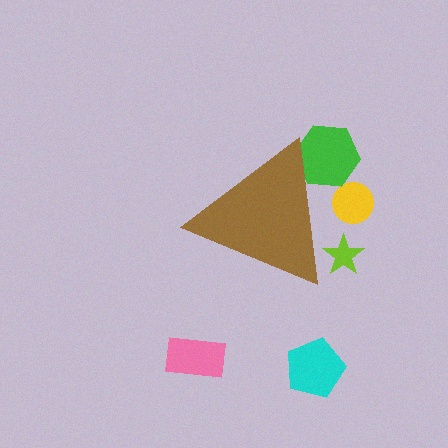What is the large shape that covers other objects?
A brown triangle.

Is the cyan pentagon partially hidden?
No, the cyan pentagon is fully visible.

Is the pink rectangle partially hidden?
No, the pink rectangle is fully visible.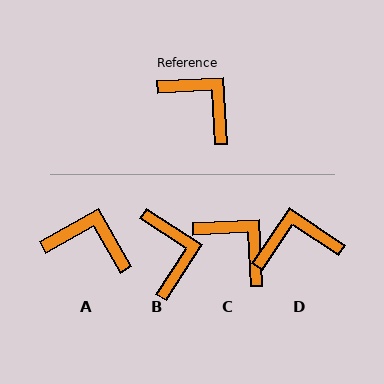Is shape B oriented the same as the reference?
No, it is off by about 36 degrees.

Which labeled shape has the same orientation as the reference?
C.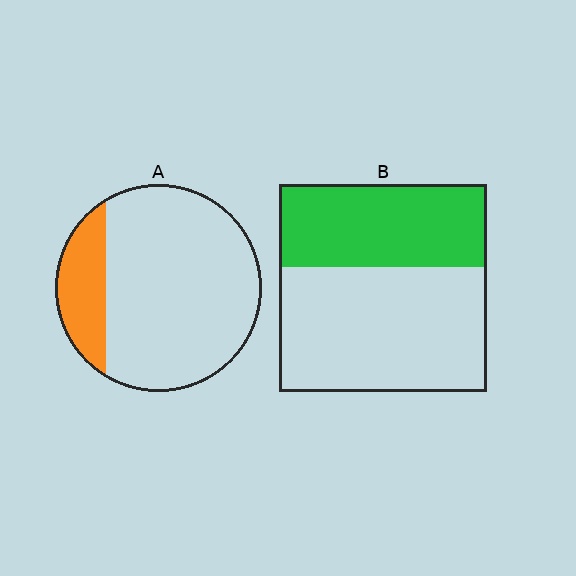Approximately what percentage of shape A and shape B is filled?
A is approximately 20% and B is approximately 40%.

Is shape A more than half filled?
No.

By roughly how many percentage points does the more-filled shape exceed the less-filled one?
By roughly 20 percentage points (B over A).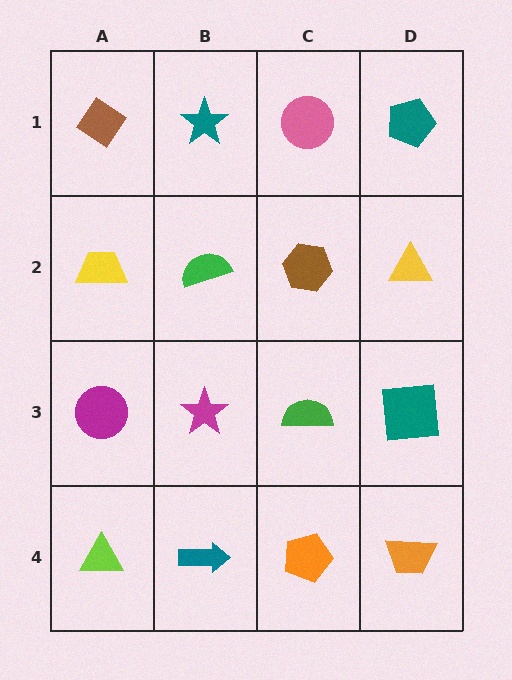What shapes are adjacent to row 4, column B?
A magenta star (row 3, column B), a lime triangle (row 4, column A), an orange pentagon (row 4, column C).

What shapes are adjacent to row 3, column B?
A green semicircle (row 2, column B), a teal arrow (row 4, column B), a magenta circle (row 3, column A), a green semicircle (row 3, column C).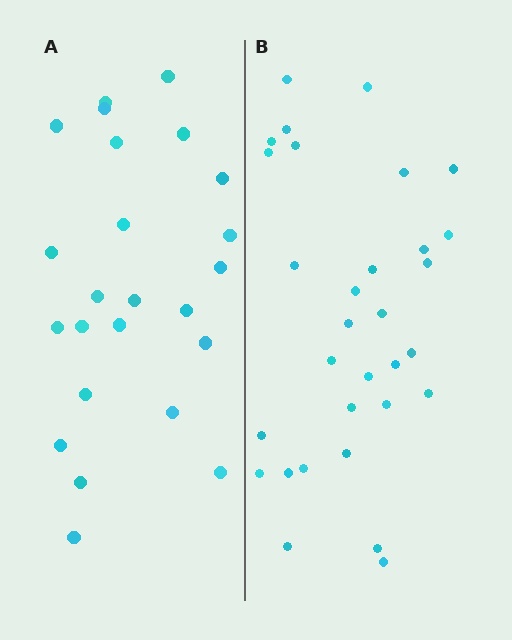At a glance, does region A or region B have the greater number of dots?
Region B (the right region) has more dots.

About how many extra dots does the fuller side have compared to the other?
Region B has roughly 8 or so more dots than region A.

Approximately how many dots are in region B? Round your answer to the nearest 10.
About 30 dots. (The exact count is 31, which rounds to 30.)